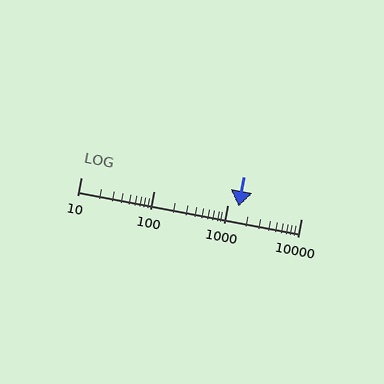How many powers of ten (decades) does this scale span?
The scale spans 3 decades, from 10 to 10000.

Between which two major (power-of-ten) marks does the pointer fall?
The pointer is between 1000 and 10000.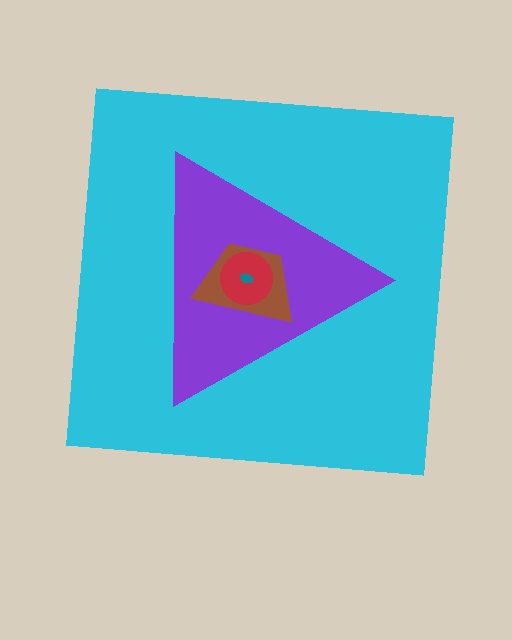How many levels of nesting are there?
5.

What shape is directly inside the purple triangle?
The brown trapezoid.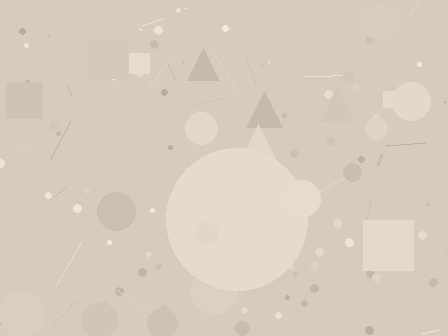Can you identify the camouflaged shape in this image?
The camouflaged shape is a circle.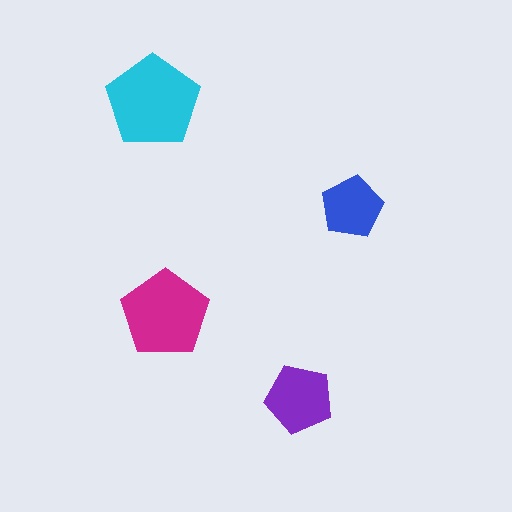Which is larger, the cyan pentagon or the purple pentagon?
The cyan one.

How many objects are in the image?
There are 4 objects in the image.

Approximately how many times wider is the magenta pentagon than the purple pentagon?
About 1.5 times wider.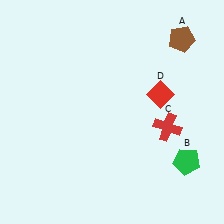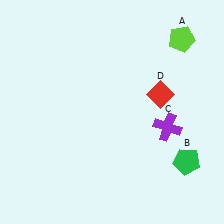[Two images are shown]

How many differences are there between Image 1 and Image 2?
There are 2 differences between the two images.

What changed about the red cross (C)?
In Image 1, C is red. In Image 2, it changed to purple.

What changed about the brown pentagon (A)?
In Image 1, A is brown. In Image 2, it changed to lime.